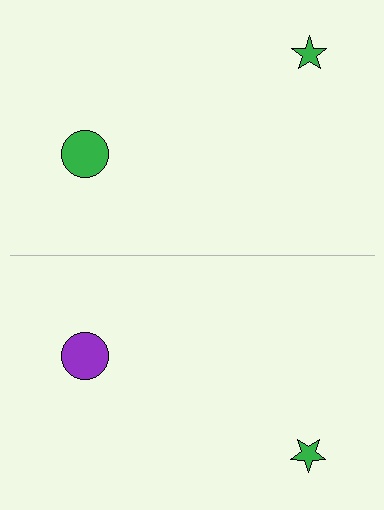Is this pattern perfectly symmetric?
No, the pattern is not perfectly symmetric. The purple circle on the bottom side breaks the symmetry — its mirror counterpart is green.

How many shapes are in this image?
There are 4 shapes in this image.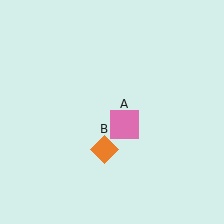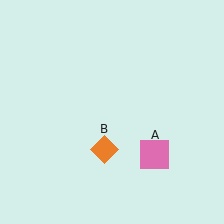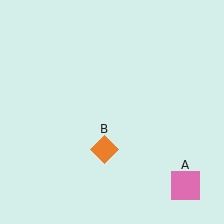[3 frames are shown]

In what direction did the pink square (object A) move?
The pink square (object A) moved down and to the right.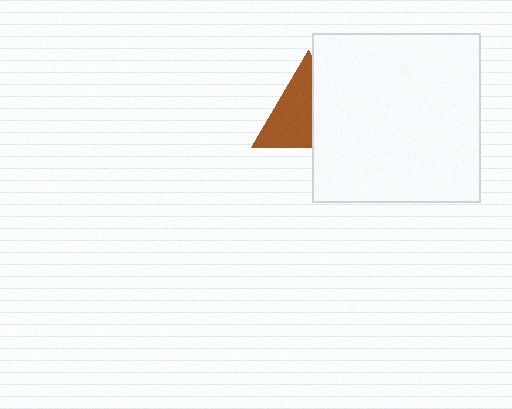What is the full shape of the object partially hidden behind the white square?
The partially hidden object is a brown triangle.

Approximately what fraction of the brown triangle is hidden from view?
Roughly 44% of the brown triangle is hidden behind the white square.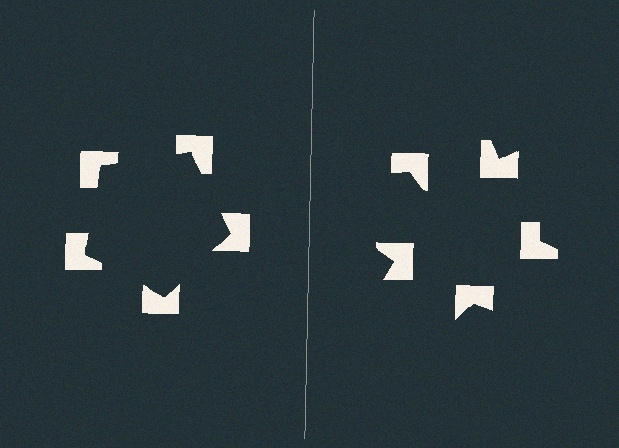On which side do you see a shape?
An illusory pentagon appears on the left side. On the right side the wedge cuts are rotated, so no coherent shape forms.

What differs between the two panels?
The notched squares are positioned identically on both sides; only the wedge orientations differ. On the left they align to a pentagon; on the right they are misaligned.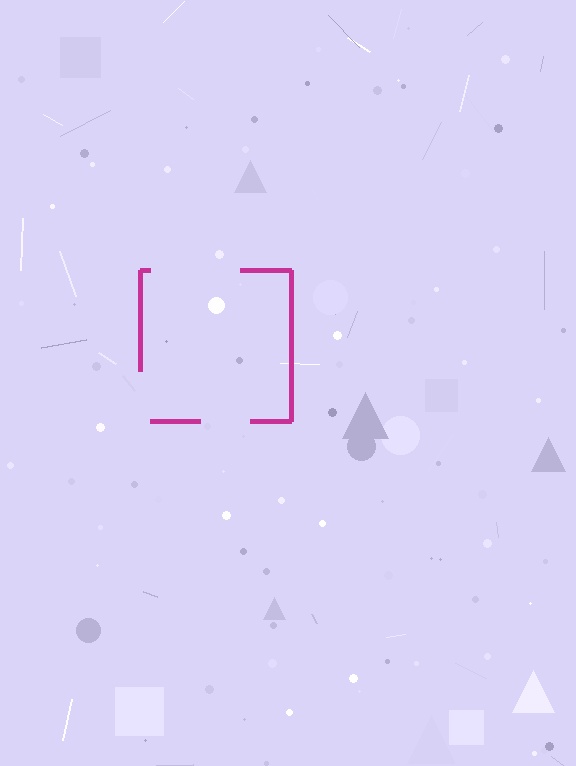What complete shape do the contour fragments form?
The contour fragments form a square.